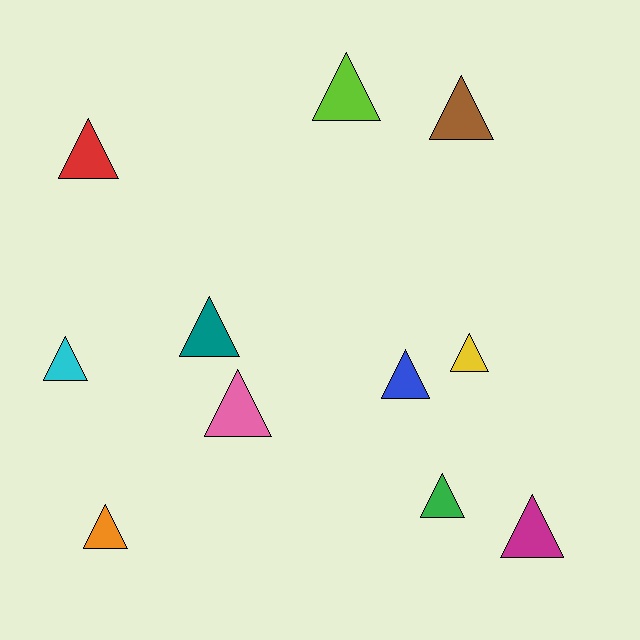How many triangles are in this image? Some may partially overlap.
There are 11 triangles.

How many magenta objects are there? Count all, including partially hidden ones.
There is 1 magenta object.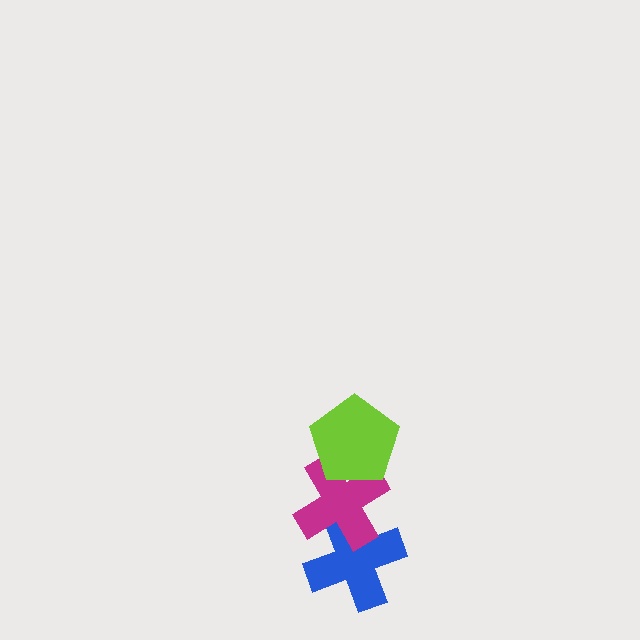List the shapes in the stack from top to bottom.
From top to bottom: the lime pentagon, the magenta cross, the blue cross.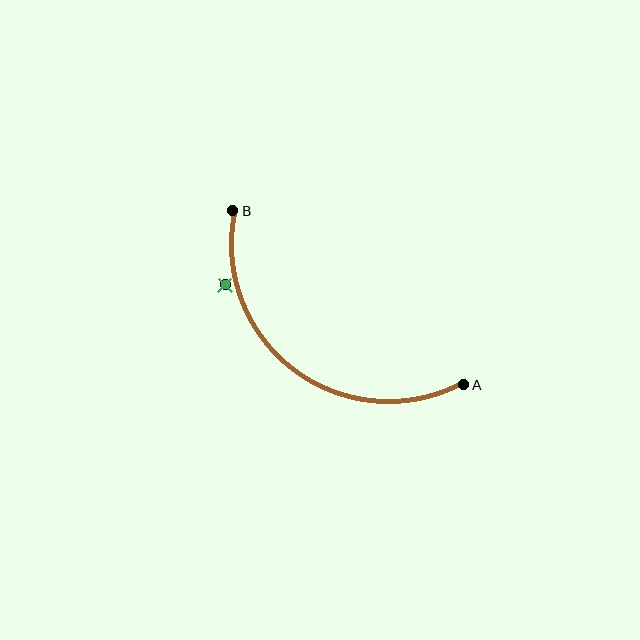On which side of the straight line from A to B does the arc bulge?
The arc bulges below and to the left of the straight line connecting A and B.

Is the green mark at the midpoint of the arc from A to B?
No — the green mark does not lie on the arc at all. It sits slightly outside the curve.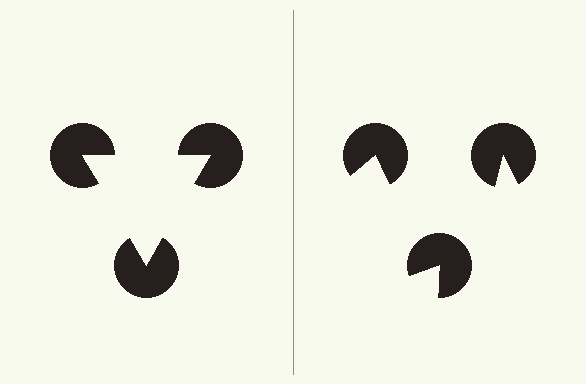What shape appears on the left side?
An illusory triangle.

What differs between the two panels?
The pac-man discs are positioned identically on both sides; only the wedge orientations differ. On the left they align to a triangle; on the right they are misaligned.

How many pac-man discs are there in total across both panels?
6 — 3 on each side.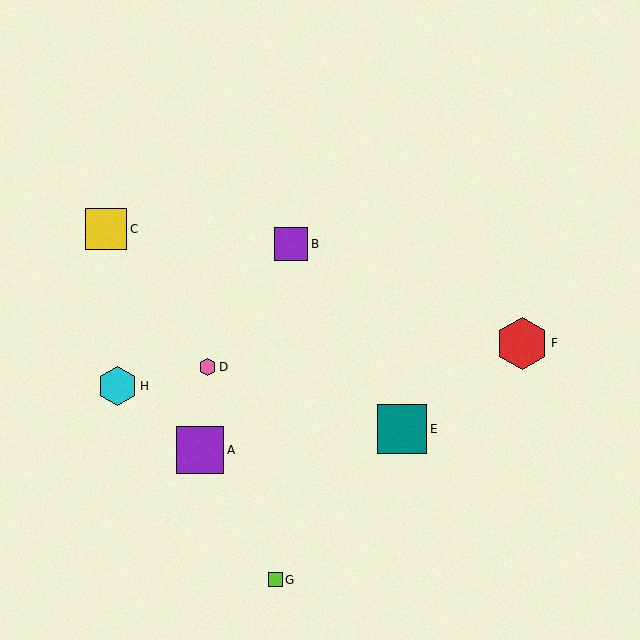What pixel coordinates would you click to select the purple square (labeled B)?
Click at (291, 244) to select the purple square B.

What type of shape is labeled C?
Shape C is a yellow square.